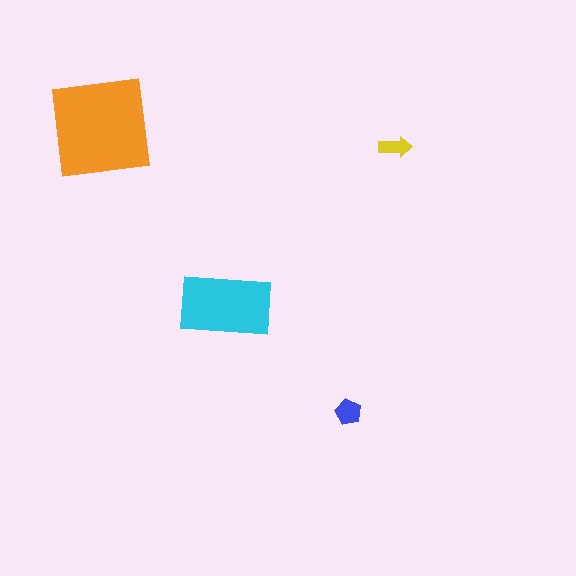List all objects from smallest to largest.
The yellow arrow, the blue pentagon, the cyan rectangle, the orange square.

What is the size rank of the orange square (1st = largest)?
1st.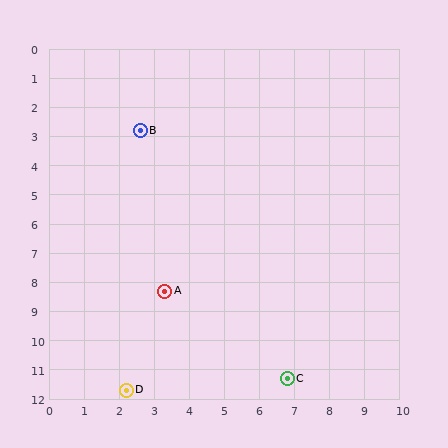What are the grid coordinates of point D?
Point D is at approximately (2.2, 11.7).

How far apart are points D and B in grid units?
Points D and B are about 8.9 grid units apart.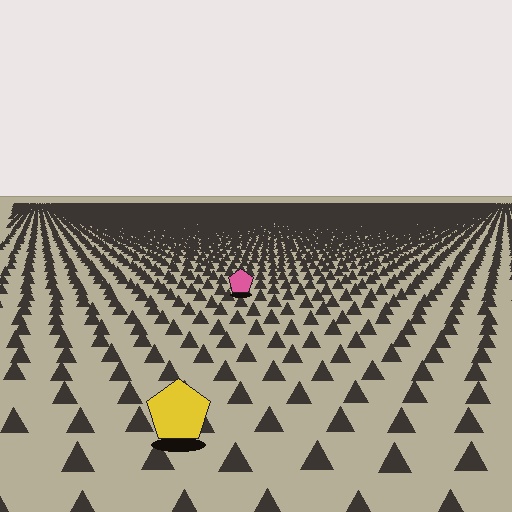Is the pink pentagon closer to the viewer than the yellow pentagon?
No. The yellow pentagon is closer — you can tell from the texture gradient: the ground texture is coarser near it.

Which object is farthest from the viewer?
The pink pentagon is farthest from the viewer. It appears smaller and the ground texture around it is denser.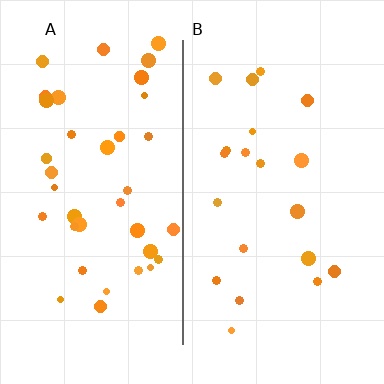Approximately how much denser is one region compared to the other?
Approximately 1.9× — region A over region B.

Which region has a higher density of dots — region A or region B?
A (the left).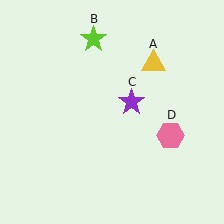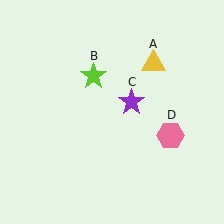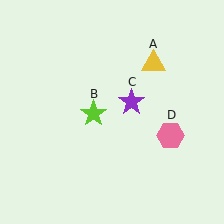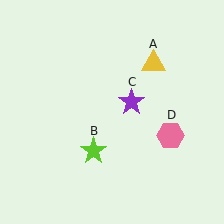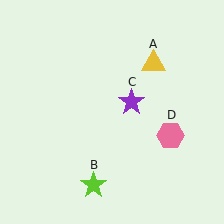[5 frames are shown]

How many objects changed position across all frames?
1 object changed position: lime star (object B).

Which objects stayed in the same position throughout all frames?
Yellow triangle (object A) and purple star (object C) and pink hexagon (object D) remained stationary.